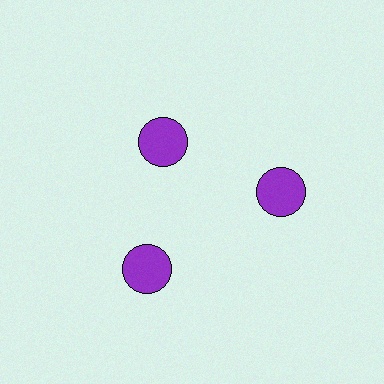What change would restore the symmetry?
The symmetry would be restored by moving it outward, back onto the ring so that all 3 circles sit at equal angles and equal distance from the center.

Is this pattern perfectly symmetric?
No. The 3 purple circles are arranged in a ring, but one element near the 11 o'clock position is pulled inward toward the center, breaking the 3-fold rotational symmetry.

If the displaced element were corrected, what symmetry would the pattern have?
It would have 3-fold rotational symmetry — the pattern would map onto itself every 120 degrees.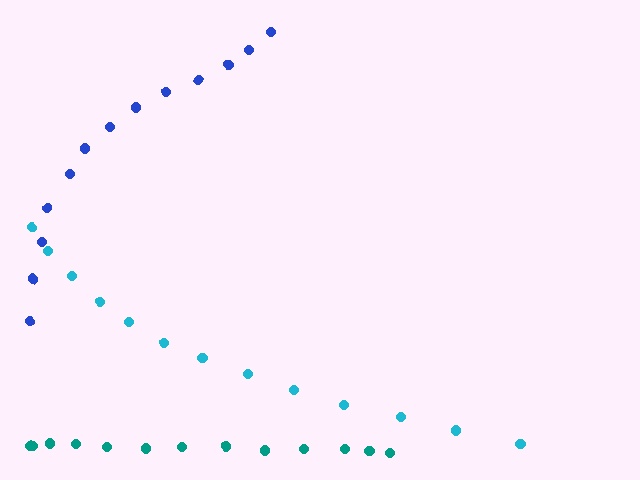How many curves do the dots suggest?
There are 3 distinct paths.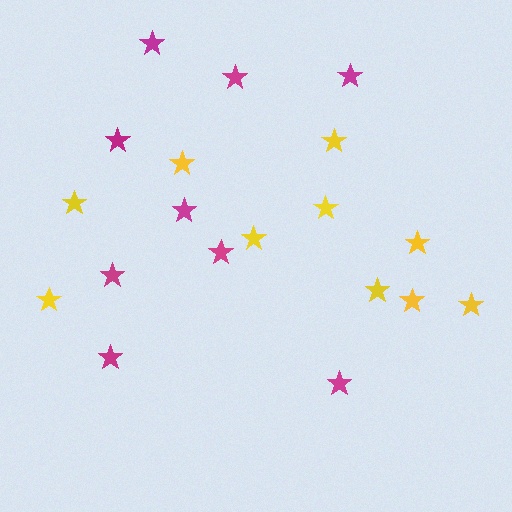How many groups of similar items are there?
There are 2 groups: one group of magenta stars (9) and one group of yellow stars (10).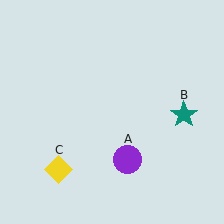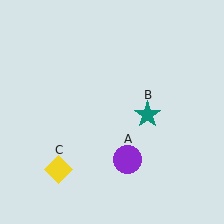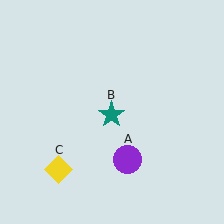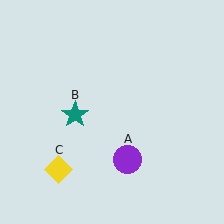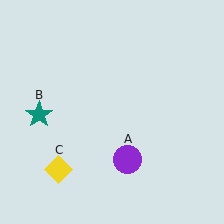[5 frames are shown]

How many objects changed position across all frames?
1 object changed position: teal star (object B).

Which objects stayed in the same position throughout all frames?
Purple circle (object A) and yellow diamond (object C) remained stationary.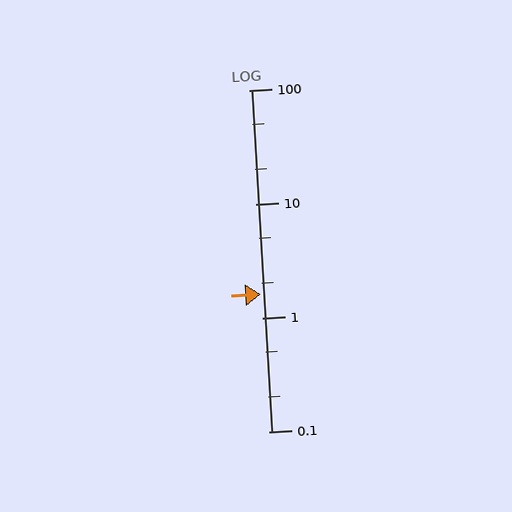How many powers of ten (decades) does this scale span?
The scale spans 3 decades, from 0.1 to 100.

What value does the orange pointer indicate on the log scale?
The pointer indicates approximately 1.6.